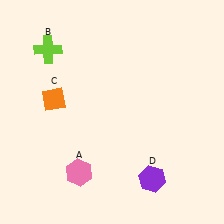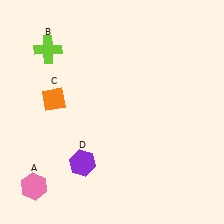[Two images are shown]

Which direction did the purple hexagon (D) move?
The purple hexagon (D) moved left.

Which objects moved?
The objects that moved are: the pink hexagon (A), the purple hexagon (D).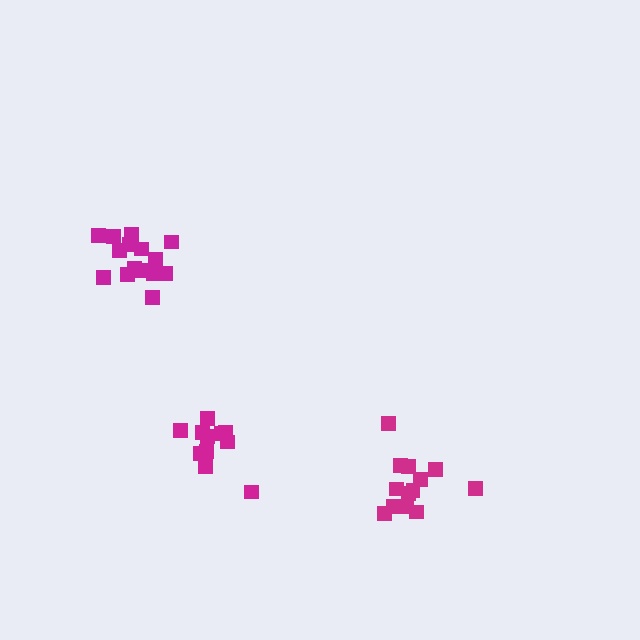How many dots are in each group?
Group 1: 15 dots, Group 2: 11 dots, Group 3: 13 dots (39 total).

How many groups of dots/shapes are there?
There are 3 groups.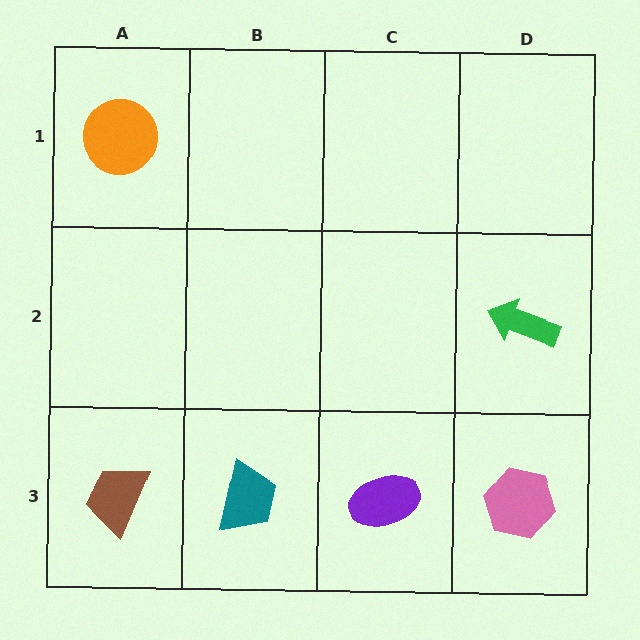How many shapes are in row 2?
1 shape.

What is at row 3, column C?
A purple ellipse.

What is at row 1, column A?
An orange circle.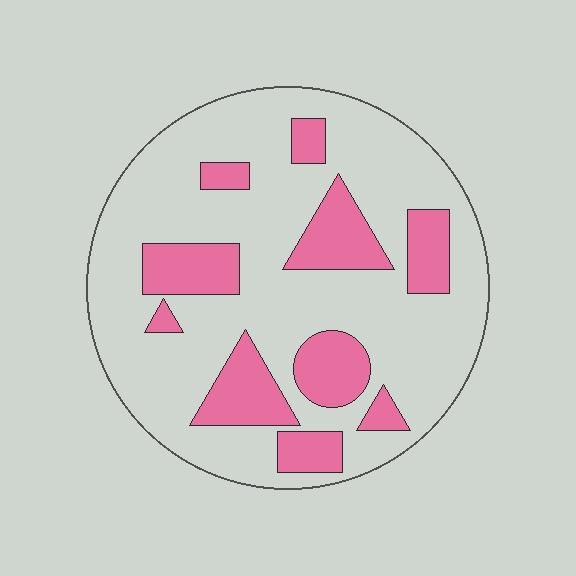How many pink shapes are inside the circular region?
10.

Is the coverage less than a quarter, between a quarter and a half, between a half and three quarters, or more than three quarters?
Between a quarter and a half.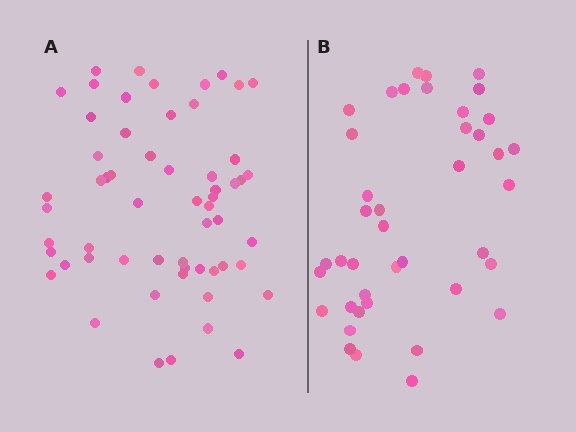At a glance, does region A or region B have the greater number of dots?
Region A (the left region) has more dots.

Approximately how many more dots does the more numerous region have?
Region A has approximately 15 more dots than region B.